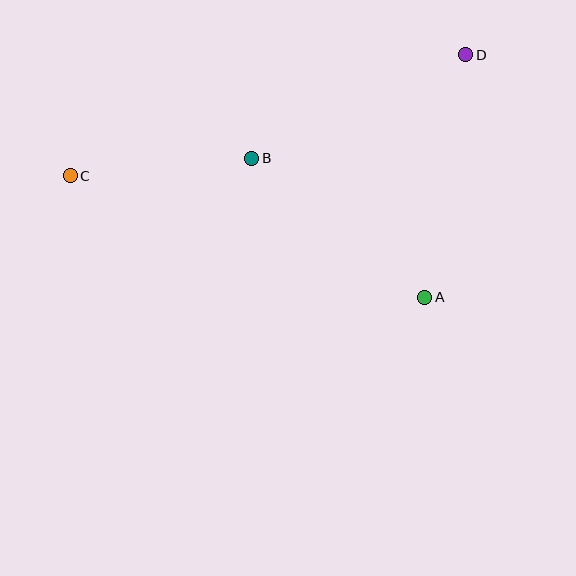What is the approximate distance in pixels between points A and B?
The distance between A and B is approximately 222 pixels.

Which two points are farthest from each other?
Points C and D are farthest from each other.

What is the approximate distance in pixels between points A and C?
The distance between A and C is approximately 375 pixels.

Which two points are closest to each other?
Points B and C are closest to each other.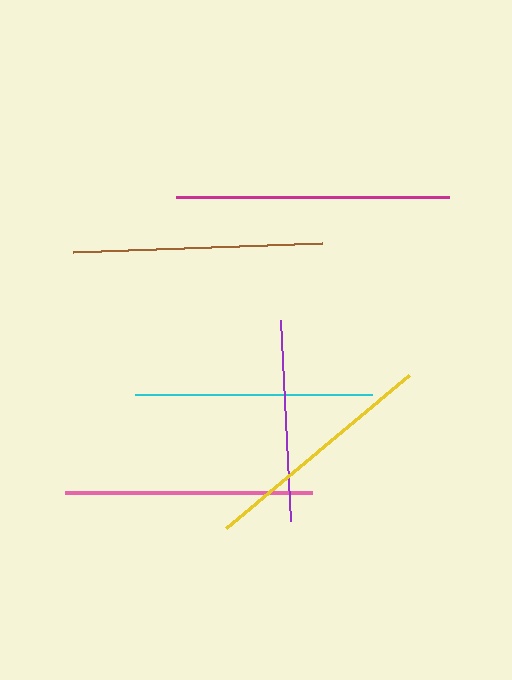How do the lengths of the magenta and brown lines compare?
The magenta and brown lines are approximately the same length.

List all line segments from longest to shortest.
From longest to shortest: magenta, brown, pink, yellow, cyan, purple.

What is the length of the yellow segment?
The yellow segment is approximately 239 pixels long.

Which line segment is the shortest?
The purple line is the shortest at approximately 201 pixels.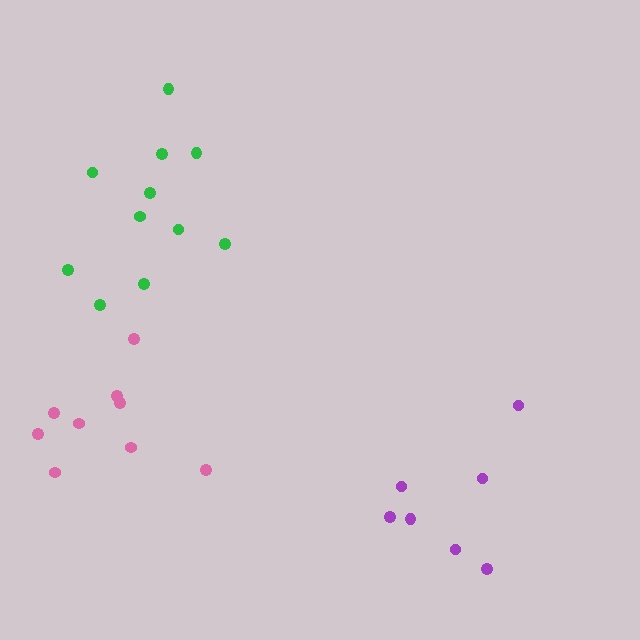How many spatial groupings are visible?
There are 3 spatial groupings.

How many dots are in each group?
Group 1: 7 dots, Group 2: 11 dots, Group 3: 9 dots (27 total).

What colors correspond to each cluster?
The clusters are colored: purple, green, pink.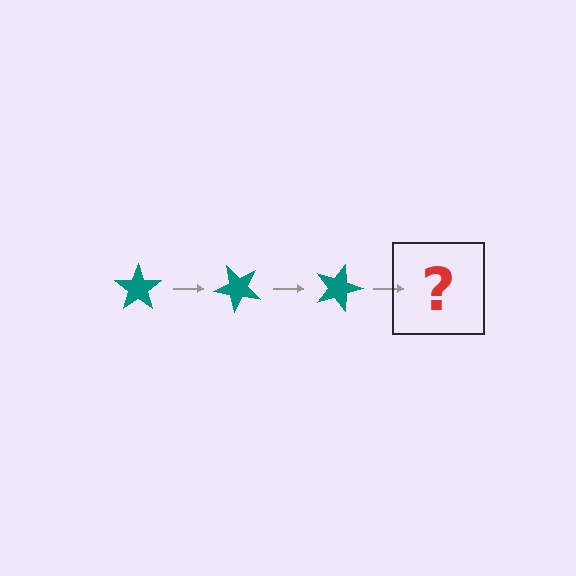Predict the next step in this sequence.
The next step is a teal star rotated 135 degrees.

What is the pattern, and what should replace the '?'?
The pattern is that the star rotates 45 degrees each step. The '?' should be a teal star rotated 135 degrees.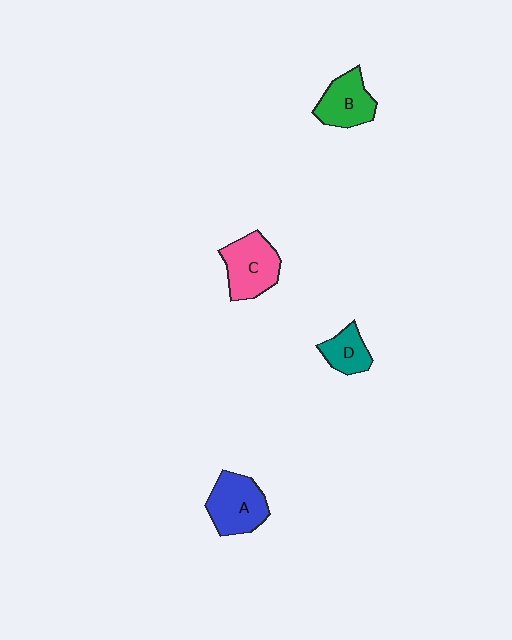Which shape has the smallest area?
Shape D (teal).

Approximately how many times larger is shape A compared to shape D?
Approximately 1.7 times.